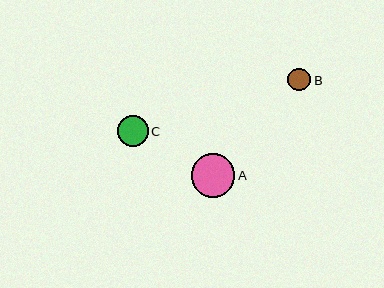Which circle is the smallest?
Circle B is the smallest with a size of approximately 23 pixels.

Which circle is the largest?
Circle A is the largest with a size of approximately 44 pixels.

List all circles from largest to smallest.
From largest to smallest: A, C, B.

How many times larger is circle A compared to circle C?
Circle A is approximately 1.4 times the size of circle C.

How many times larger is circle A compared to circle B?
Circle A is approximately 1.9 times the size of circle B.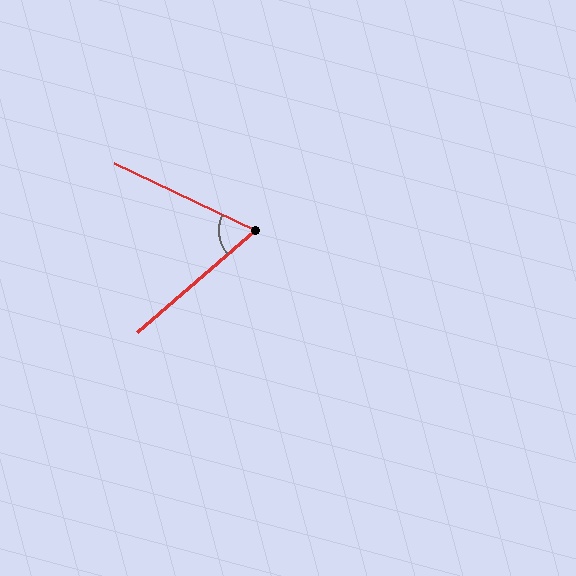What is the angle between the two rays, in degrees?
Approximately 66 degrees.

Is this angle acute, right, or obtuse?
It is acute.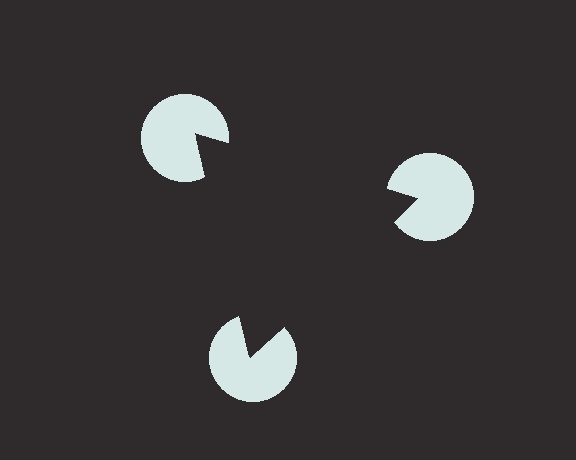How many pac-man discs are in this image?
There are 3 — one at each vertex of the illusory triangle.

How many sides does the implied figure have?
3 sides.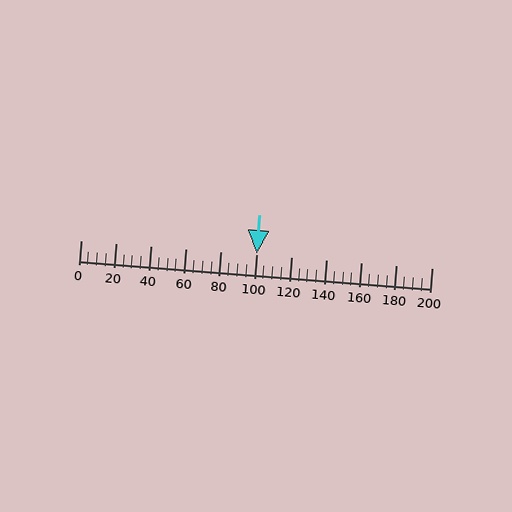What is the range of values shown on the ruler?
The ruler shows values from 0 to 200.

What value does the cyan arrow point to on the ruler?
The cyan arrow points to approximately 100.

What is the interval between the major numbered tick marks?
The major tick marks are spaced 20 units apart.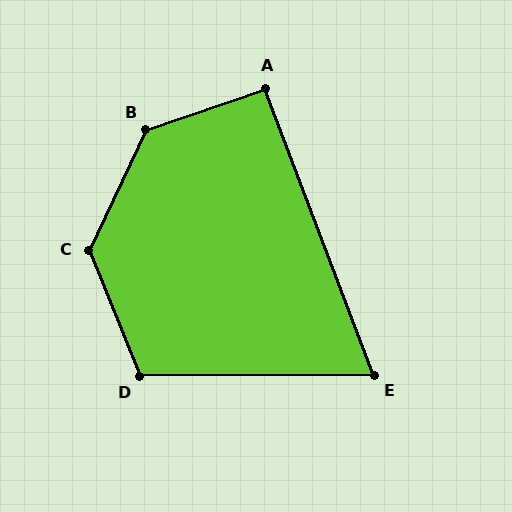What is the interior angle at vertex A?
Approximately 92 degrees (approximately right).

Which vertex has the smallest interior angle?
E, at approximately 70 degrees.